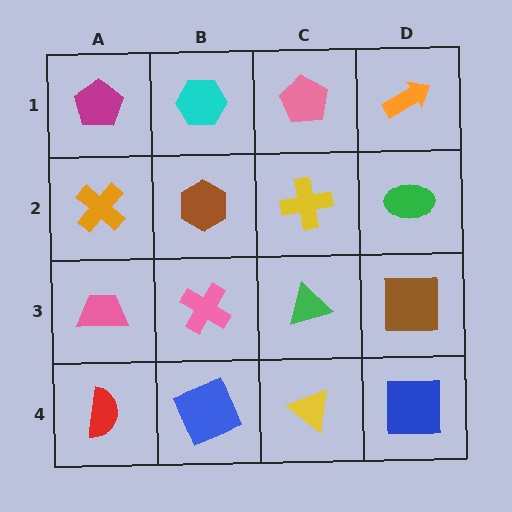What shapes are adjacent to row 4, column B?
A pink cross (row 3, column B), a red semicircle (row 4, column A), a yellow triangle (row 4, column C).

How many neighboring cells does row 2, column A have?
3.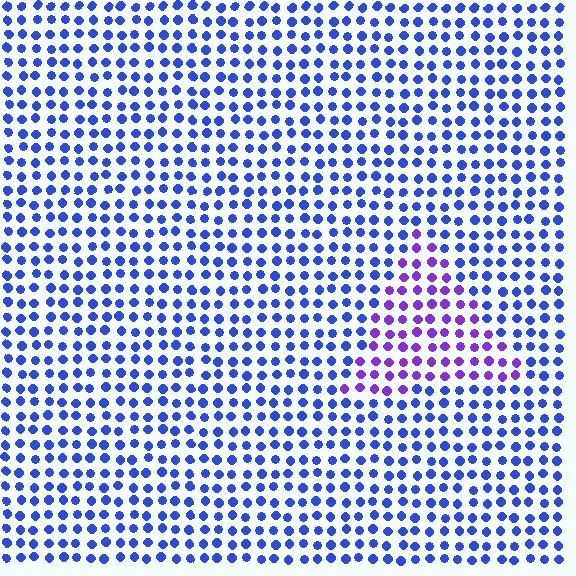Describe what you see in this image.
The image is filled with small blue elements in a uniform arrangement. A triangle-shaped region is visible where the elements are tinted to a slightly different hue, forming a subtle color boundary.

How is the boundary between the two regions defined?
The boundary is defined purely by a slight shift in hue (about 40 degrees). Spacing, size, and orientation are identical on both sides.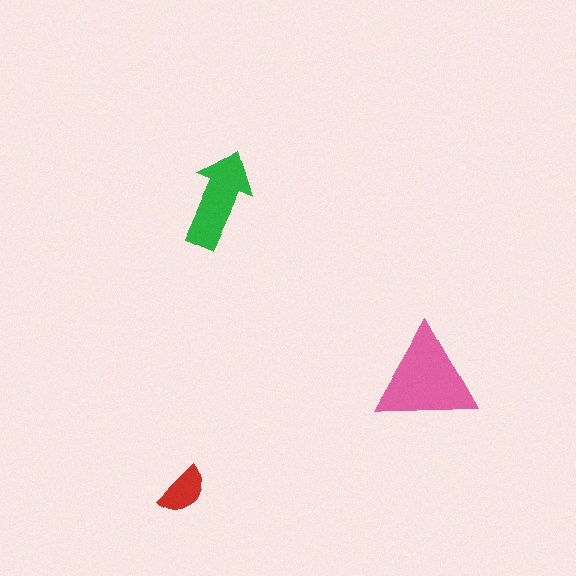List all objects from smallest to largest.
The red semicircle, the green arrow, the pink triangle.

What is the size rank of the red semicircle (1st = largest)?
3rd.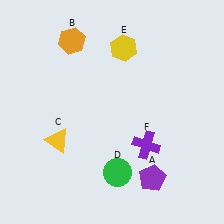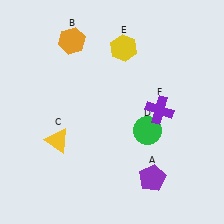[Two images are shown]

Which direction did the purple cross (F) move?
The purple cross (F) moved up.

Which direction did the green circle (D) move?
The green circle (D) moved up.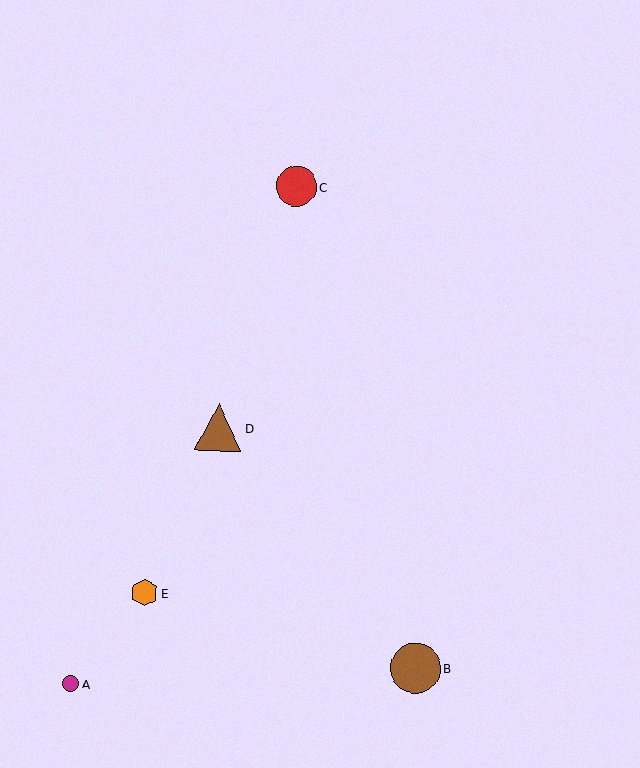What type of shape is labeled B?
Shape B is a brown circle.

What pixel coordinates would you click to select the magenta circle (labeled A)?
Click at (70, 684) to select the magenta circle A.